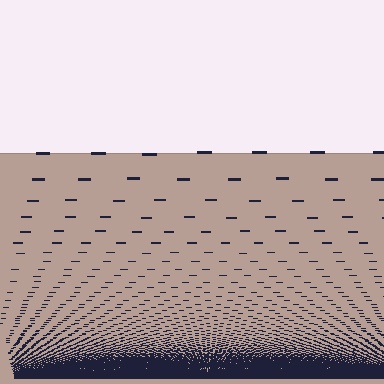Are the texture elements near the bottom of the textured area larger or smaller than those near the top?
Smaller. The gradient is inverted — elements near the bottom are smaller and denser.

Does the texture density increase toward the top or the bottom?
Density increases toward the bottom.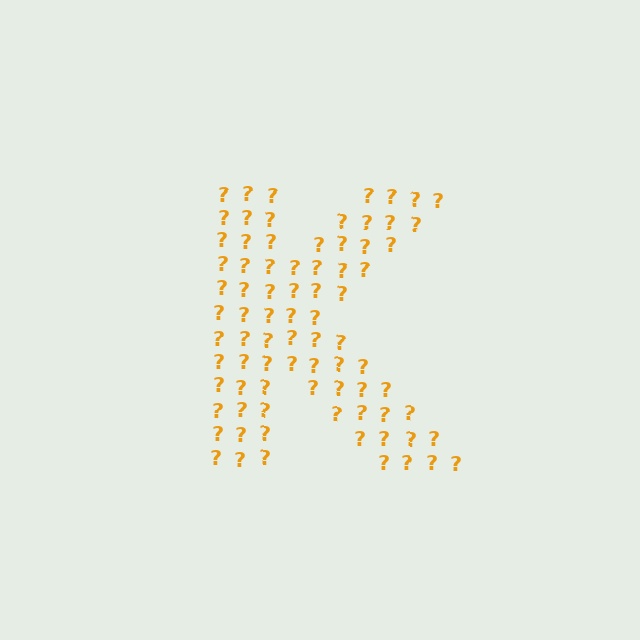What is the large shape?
The large shape is the letter K.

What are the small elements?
The small elements are question marks.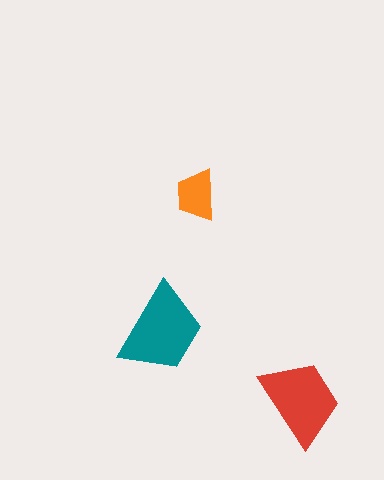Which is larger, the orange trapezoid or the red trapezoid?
The red one.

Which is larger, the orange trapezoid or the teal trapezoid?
The teal one.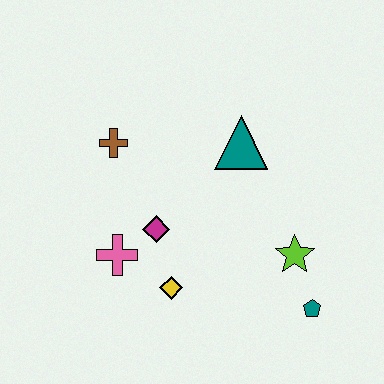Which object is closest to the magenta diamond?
The pink cross is closest to the magenta diamond.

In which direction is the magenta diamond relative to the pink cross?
The magenta diamond is to the right of the pink cross.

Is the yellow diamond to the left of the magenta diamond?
No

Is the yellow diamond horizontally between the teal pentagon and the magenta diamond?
Yes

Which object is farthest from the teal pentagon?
The brown cross is farthest from the teal pentagon.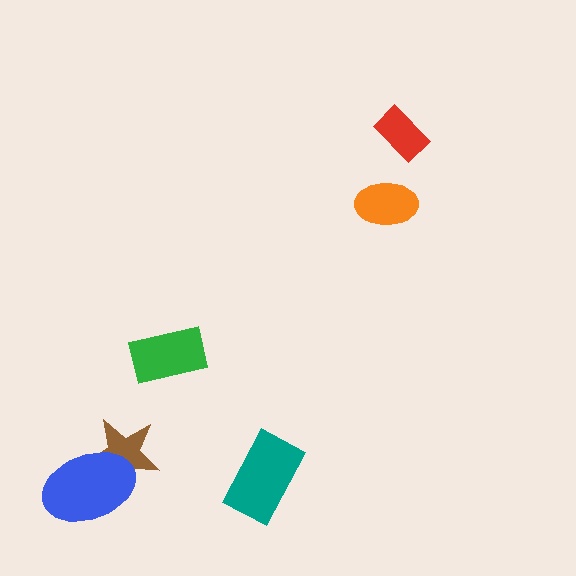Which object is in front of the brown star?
The blue ellipse is in front of the brown star.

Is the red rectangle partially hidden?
No, no other shape covers it.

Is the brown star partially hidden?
Yes, it is partially covered by another shape.